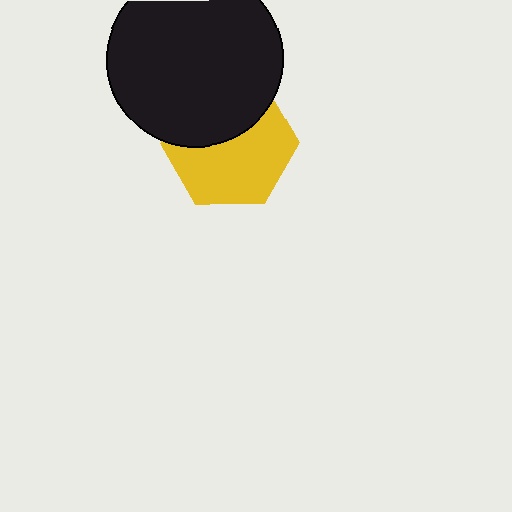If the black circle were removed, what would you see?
You would see the complete yellow hexagon.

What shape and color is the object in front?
The object in front is a black circle.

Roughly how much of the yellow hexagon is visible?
About half of it is visible (roughly 60%).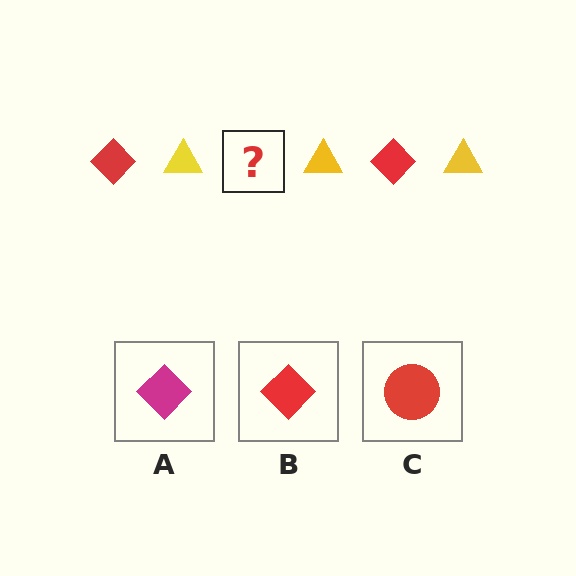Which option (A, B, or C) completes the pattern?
B.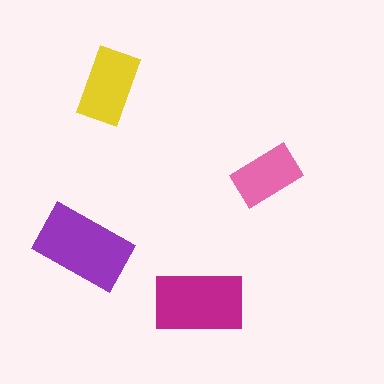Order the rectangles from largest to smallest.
the purple one, the magenta one, the yellow one, the pink one.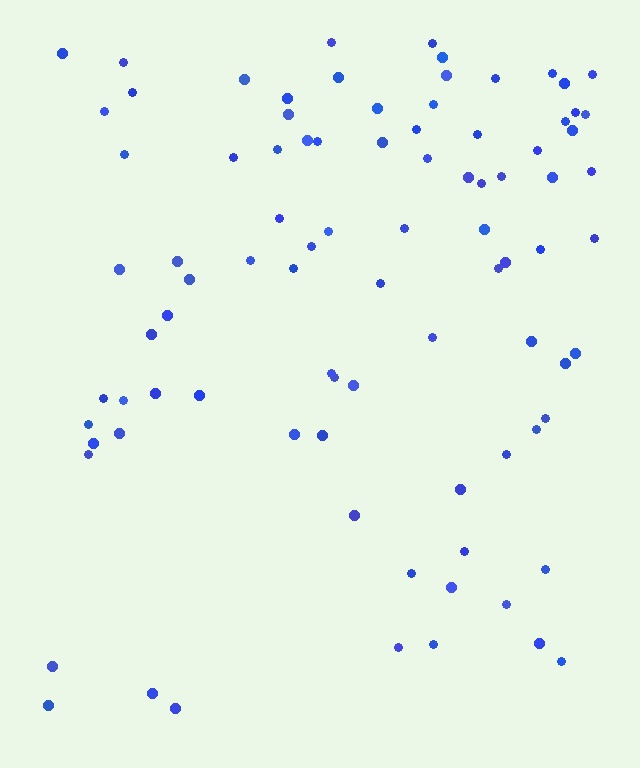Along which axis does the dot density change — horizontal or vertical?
Vertical.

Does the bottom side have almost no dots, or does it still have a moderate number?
Still a moderate number, just noticeably fewer than the top.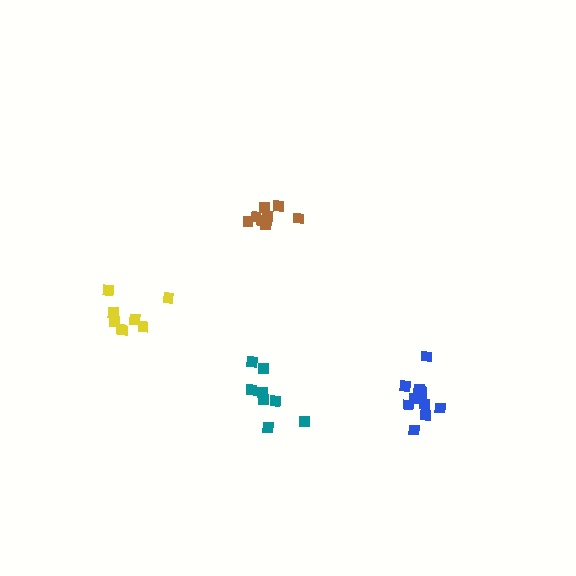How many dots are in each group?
Group 1: 11 dots, Group 2: 8 dots, Group 3: 8 dots, Group 4: 9 dots (36 total).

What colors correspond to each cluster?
The clusters are colored: blue, yellow, teal, brown.